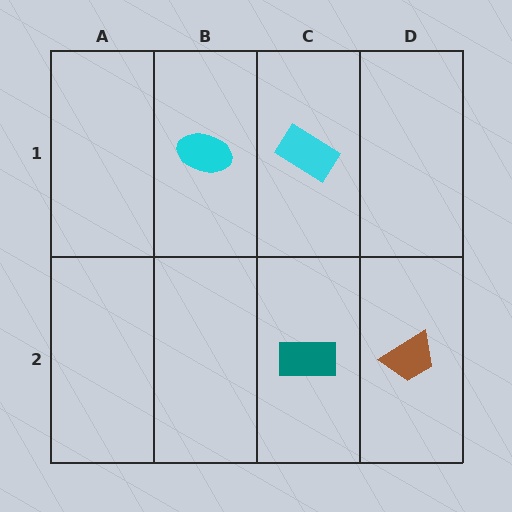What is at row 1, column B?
A cyan ellipse.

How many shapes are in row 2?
2 shapes.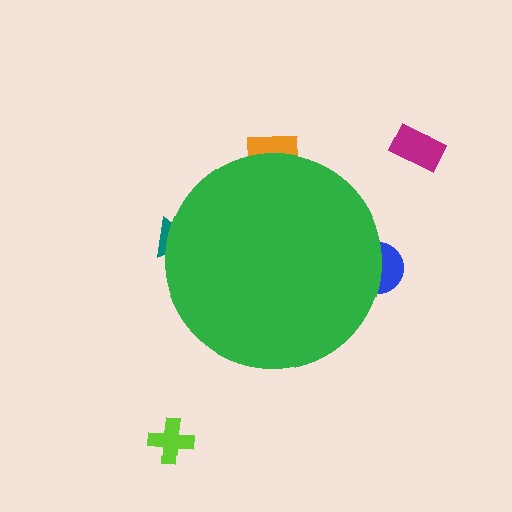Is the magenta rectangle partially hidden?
No, the magenta rectangle is fully visible.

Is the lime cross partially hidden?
No, the lime cross is fully visible.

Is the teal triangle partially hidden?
Yes, the teal triangle is partially hidden behind the green circle.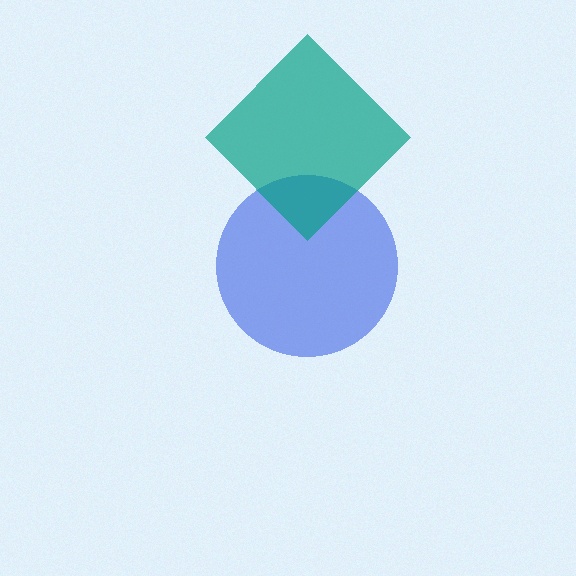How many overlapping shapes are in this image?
There are 2 overlapping shapes in the image.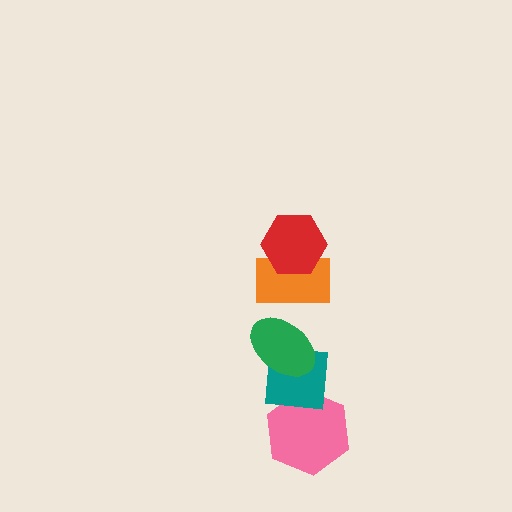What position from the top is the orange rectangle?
The orange rectangle is 2nd from the top.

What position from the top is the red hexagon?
The red hexagon is 1st from the top.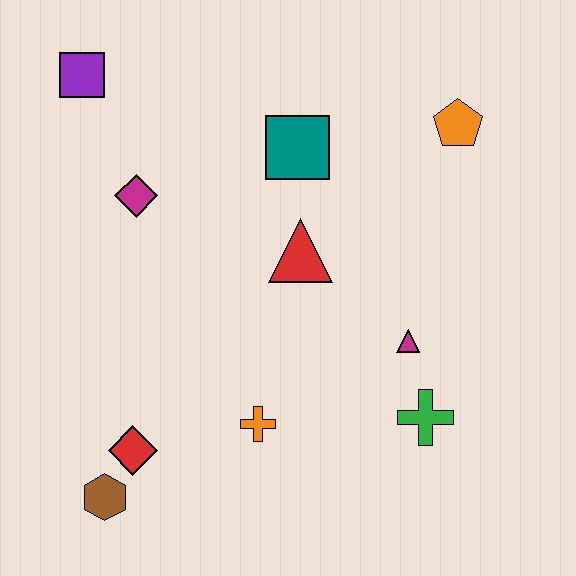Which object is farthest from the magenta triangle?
The purple square is farthest from the magenta triangle.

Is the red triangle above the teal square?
No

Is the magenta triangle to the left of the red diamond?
No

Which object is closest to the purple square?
The magenta diamond is closest to the purple square.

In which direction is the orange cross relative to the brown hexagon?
The orange cross is to the right of the brown hexagon.